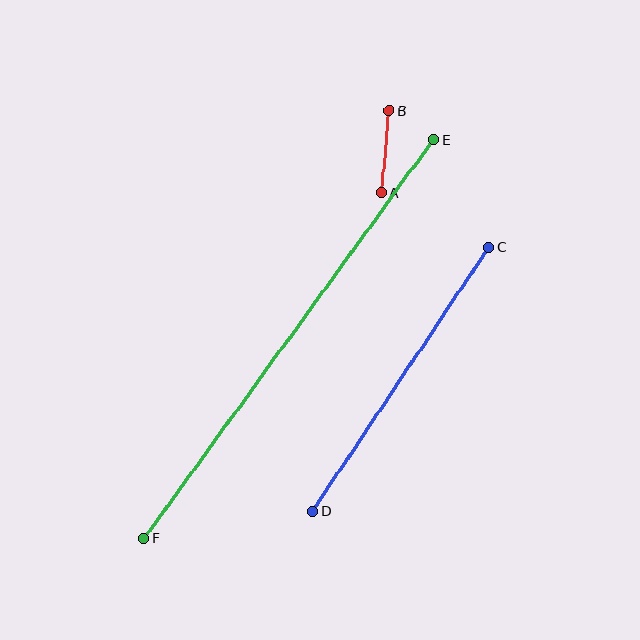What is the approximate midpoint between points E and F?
The midpoint is at approximately (289, 339) pixels.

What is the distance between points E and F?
The distance is approximately 493 pixels.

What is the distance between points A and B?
The distance is approximately 82 pixels.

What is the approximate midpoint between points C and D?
The midpoint is at approximately (401, 379) pixels.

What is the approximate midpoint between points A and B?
The midpoint is at approximately (385, 152) pixels.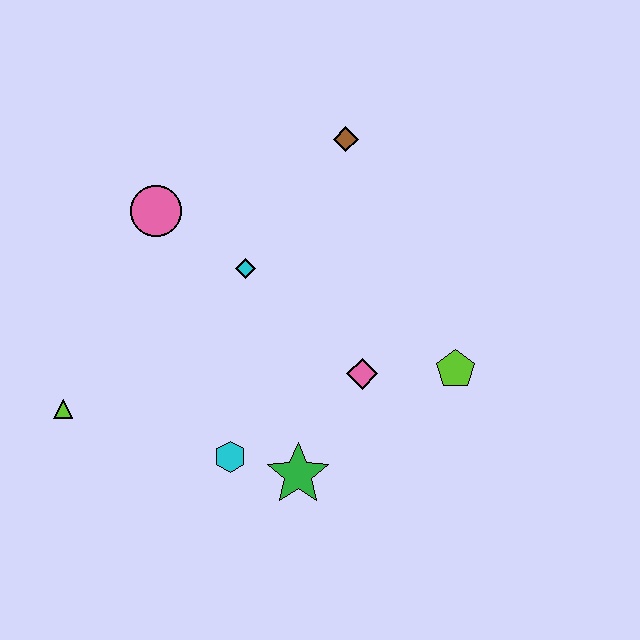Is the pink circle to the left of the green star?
Yes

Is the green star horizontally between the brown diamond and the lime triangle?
Yes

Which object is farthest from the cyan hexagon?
The brown diamond is farthest from the cyan hexagon.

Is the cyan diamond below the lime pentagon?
No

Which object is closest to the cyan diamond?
The pink circle is closest to the cyan diamond.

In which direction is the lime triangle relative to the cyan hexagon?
The lime triangle is to the left of the cyan hexagon.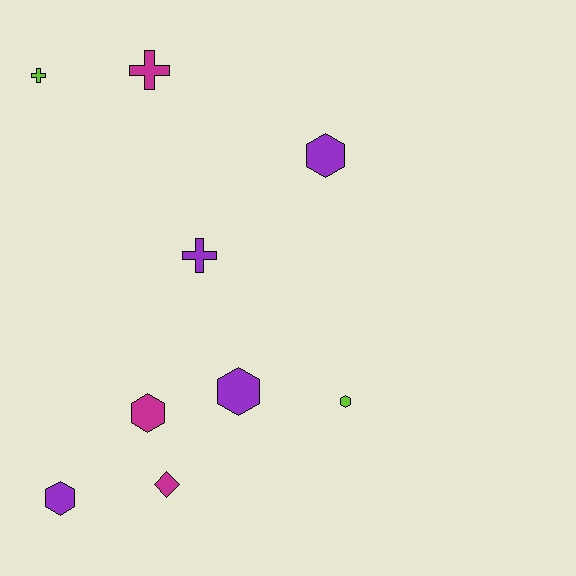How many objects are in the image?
There are 9 objects.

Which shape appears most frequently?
Hexagon, with 5 objects.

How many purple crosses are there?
There is 1 purple cross.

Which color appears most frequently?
Purple, with 4 objects.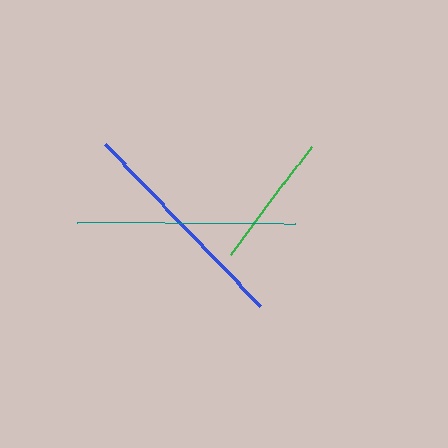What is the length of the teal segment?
The teal segment is approximately 218 pixels long.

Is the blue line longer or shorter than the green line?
The blue line is longer than the green line.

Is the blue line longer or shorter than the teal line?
The blue line is longer than the teal line.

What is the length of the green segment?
The green segment is approximately 135 pixels long.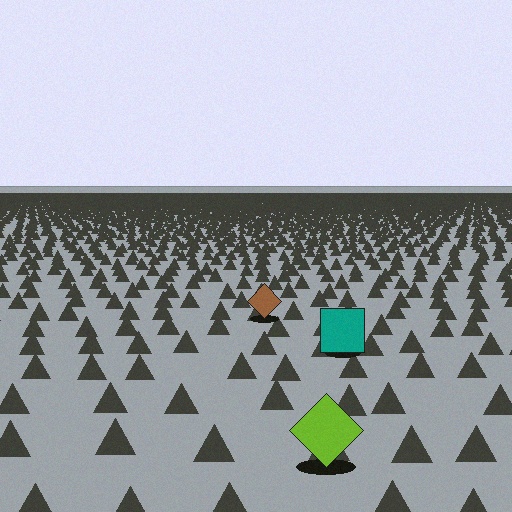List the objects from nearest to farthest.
From nearest to farthest: the lime diamond, the teal square, the brown diamond.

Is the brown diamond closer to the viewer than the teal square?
No. The teal square is closer — you can tell from the texture gradient: the ground texture is coarser near it.